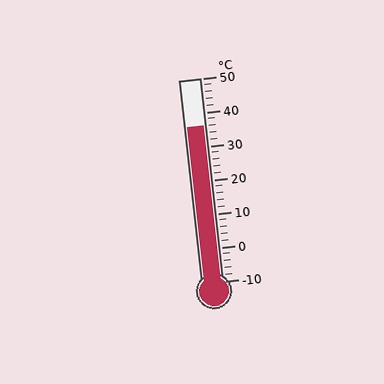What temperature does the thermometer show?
The thermometer shows approximately 36°C.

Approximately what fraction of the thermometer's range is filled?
The thermometer is filled to approximately 75% of its range.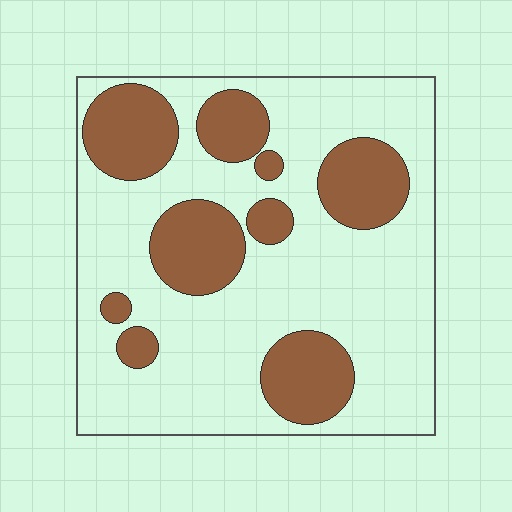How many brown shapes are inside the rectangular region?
9.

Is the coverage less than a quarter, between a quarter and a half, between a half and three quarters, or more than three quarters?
Between a quarter and a half.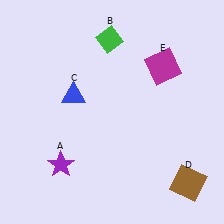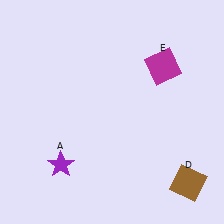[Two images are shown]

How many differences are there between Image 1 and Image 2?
There are 2 differences between the two images.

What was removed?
The green diamond (B), the blue triangle (C) were removed in Image 2.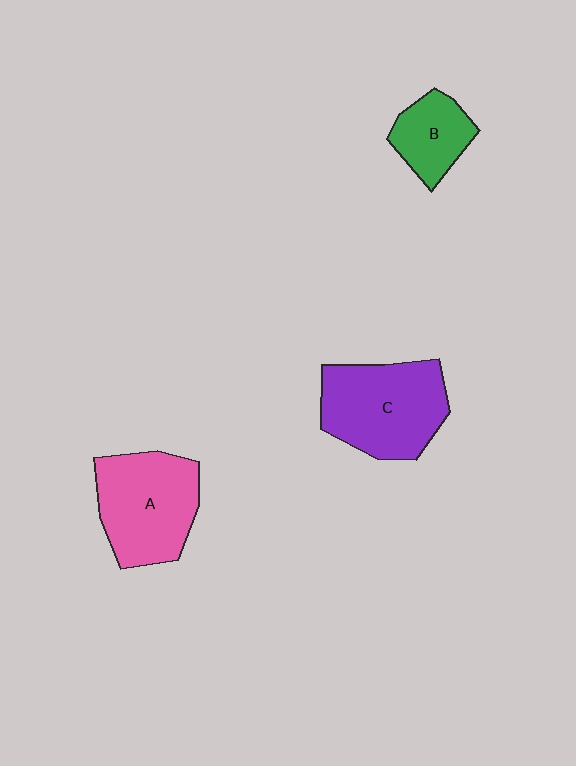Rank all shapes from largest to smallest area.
From largest to smallest: C (purple), A (pink), B (green).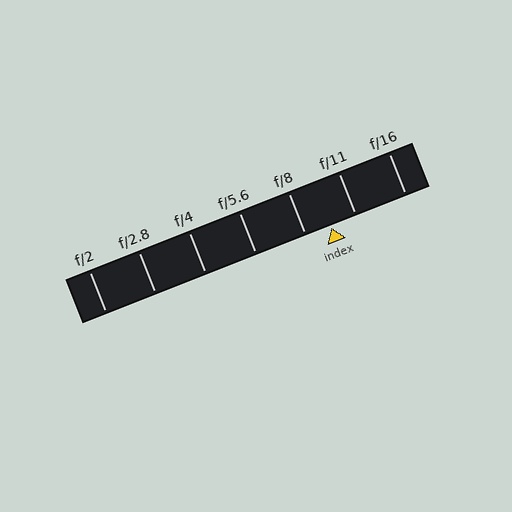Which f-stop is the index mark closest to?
The index mark is closest to f/11.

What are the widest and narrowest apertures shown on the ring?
The widest aperture shown is f/2 and the narrowest is f/16.